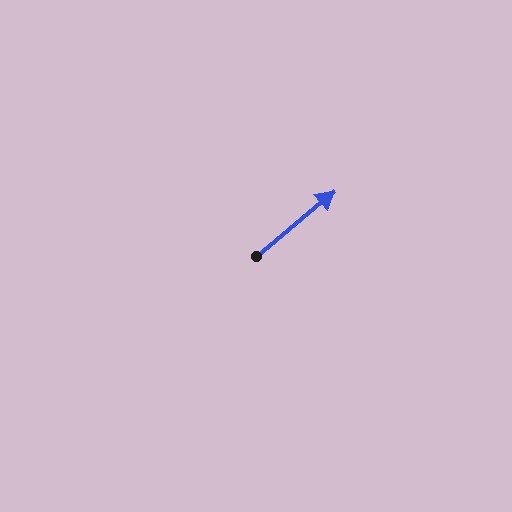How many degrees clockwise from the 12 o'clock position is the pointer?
Approximately 50 degrees.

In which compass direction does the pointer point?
Northeast.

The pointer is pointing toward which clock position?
Roughly 2 o'clock.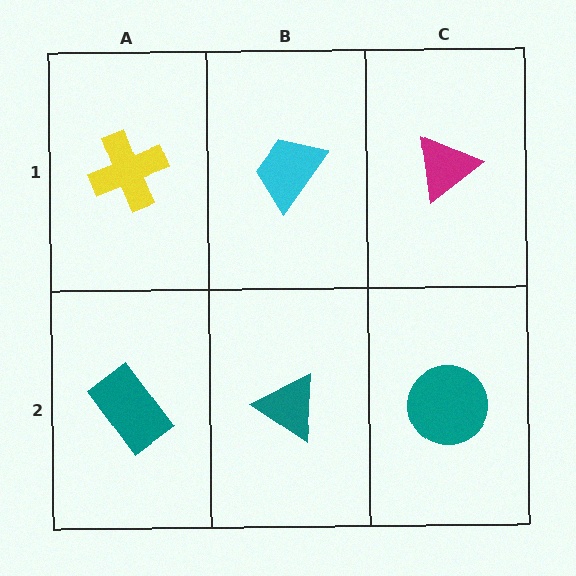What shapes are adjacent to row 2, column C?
A magenta triangle (row 1, column C), a teal triangle (row 2, column B).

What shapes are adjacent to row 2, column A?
A yellow cross (row 1, column A), a teal triangle (row 2, column B).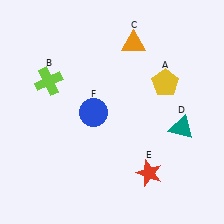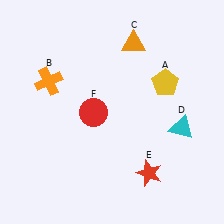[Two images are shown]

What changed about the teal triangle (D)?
In Image 1, D is teal. In Image 2, it changed to cyan.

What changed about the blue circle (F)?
In Image 1, F is blue. In Image 2, it changed to red.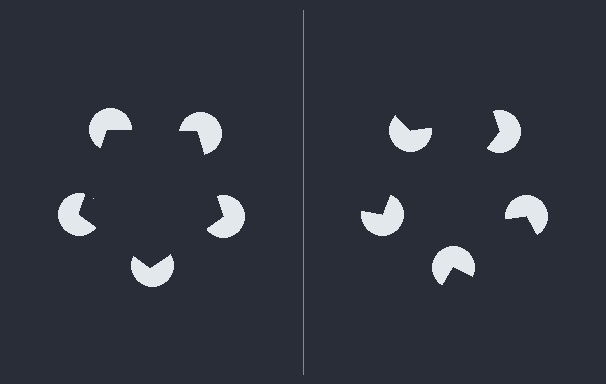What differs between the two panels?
The pac-man discs are positioned identically on both sides; only the wedge orientations differ. On the left they align to a pentagon; on the right they are misaligned.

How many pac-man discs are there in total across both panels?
10 — 5 on each side.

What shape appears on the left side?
An illusory pentagon.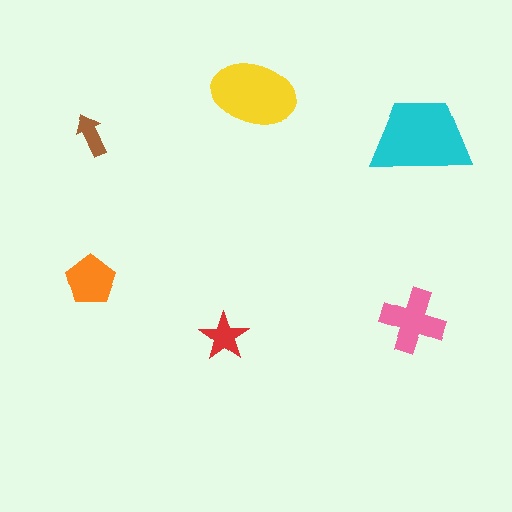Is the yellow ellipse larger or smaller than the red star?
Larger.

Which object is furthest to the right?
The cyan trapezoid is rightmost.